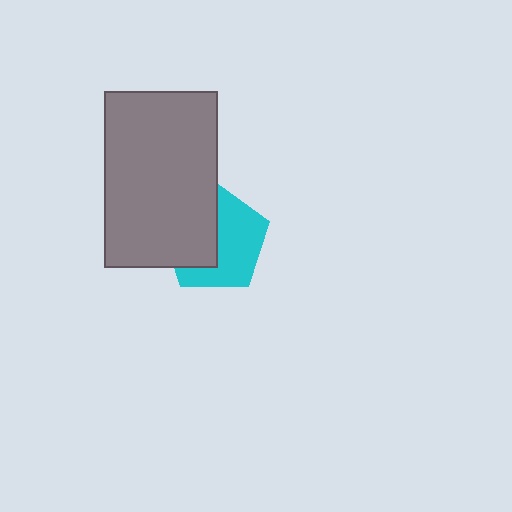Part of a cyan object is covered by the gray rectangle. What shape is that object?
It is a pentagon.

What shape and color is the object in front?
The object in front is a gray rectangle.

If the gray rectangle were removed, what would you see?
You would see the complete cyan pentagon.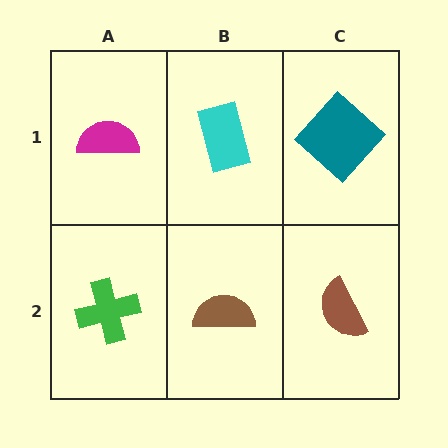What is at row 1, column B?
A cyan rectangle.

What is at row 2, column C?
A brown semicircle.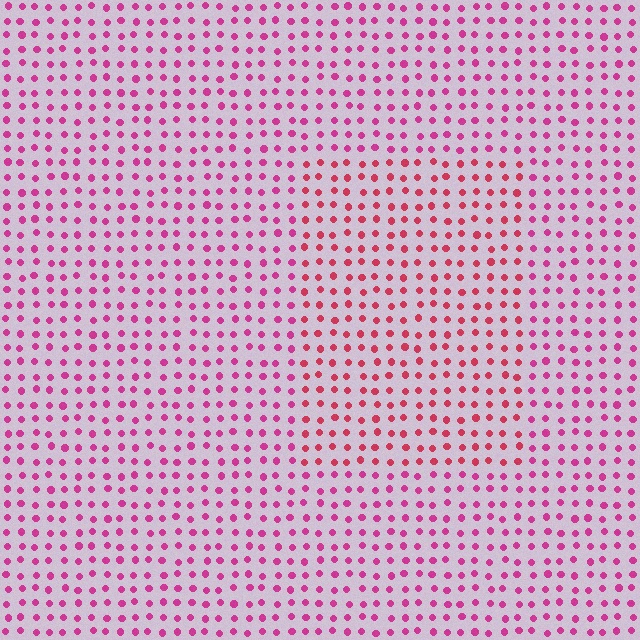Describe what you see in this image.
The image is filled with small magenta elements in a uniform arrangement. A rectangle-shaped region is visible where the elements are tinted to a slightly different hue, forming a subtle color boundary.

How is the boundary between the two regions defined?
The boundary is defined purely by a slight shift in hue (about 24 degrees). Spacing, size, and orientation are identical on both sides.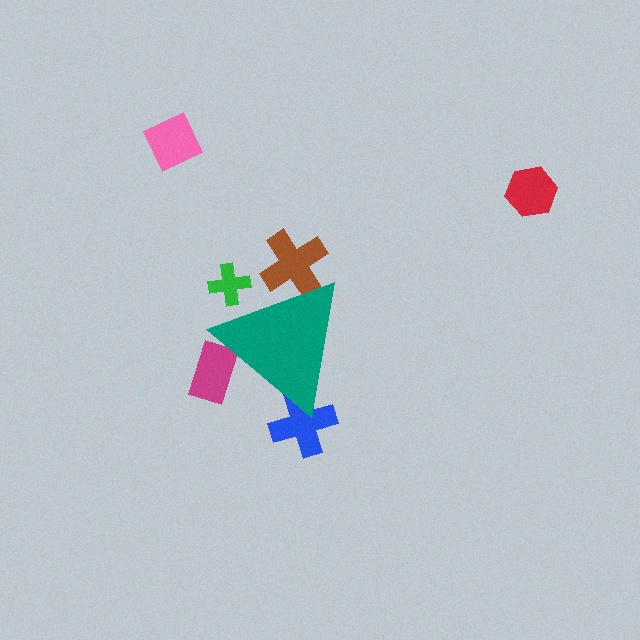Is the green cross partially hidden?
Yes, the green cross is partially hidden behind the teal triangle.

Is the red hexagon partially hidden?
No, the red hexagon is fully visible.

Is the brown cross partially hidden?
Yes, the brown cross is partially hidden behind the teal triangle.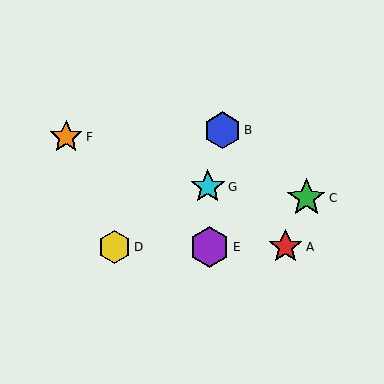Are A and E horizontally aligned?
Yes, both are at y≈247.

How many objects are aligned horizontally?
3 objects (A, D, E) are aligned horizontally.